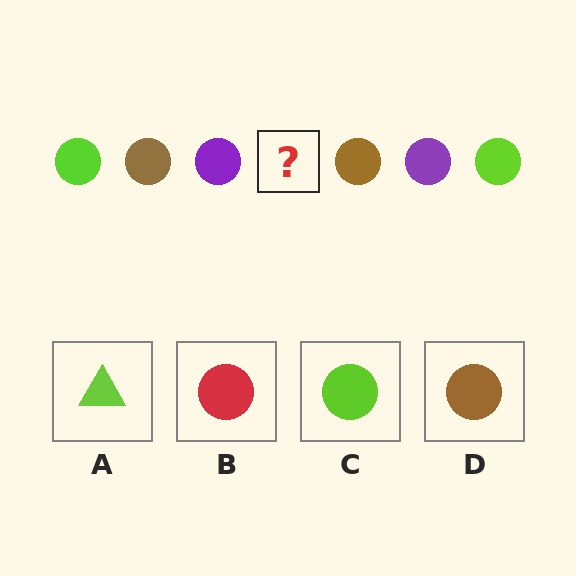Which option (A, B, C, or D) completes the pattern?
C.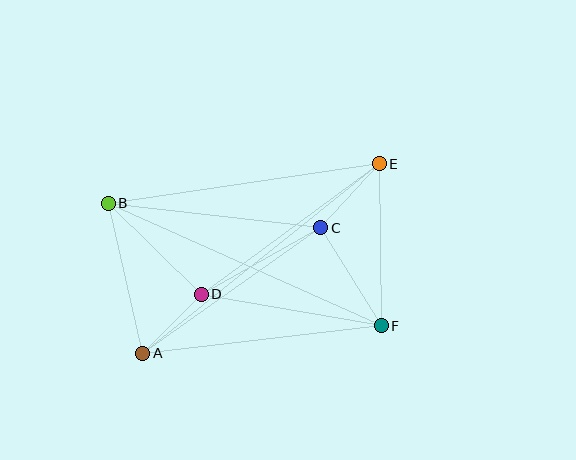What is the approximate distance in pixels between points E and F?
The distance between E and F is approximately 162 pixels.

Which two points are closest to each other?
Points A and D are closest to each other.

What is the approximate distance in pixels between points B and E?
The distance between B and E is approximately 274 pixels.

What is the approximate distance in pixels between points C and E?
The distance between C and E is approximately 86 pixels.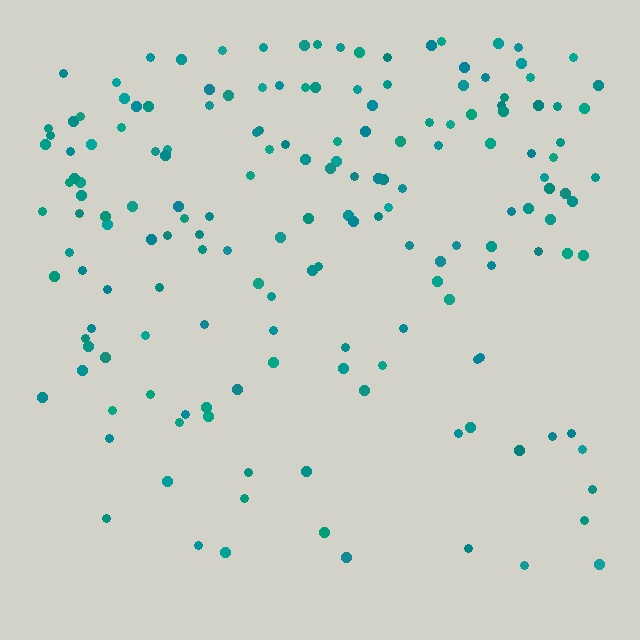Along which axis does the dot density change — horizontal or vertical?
Vertical.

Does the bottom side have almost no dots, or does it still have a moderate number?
Still a moderate number, just noticeably fewer than the top.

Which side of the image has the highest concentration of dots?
The top.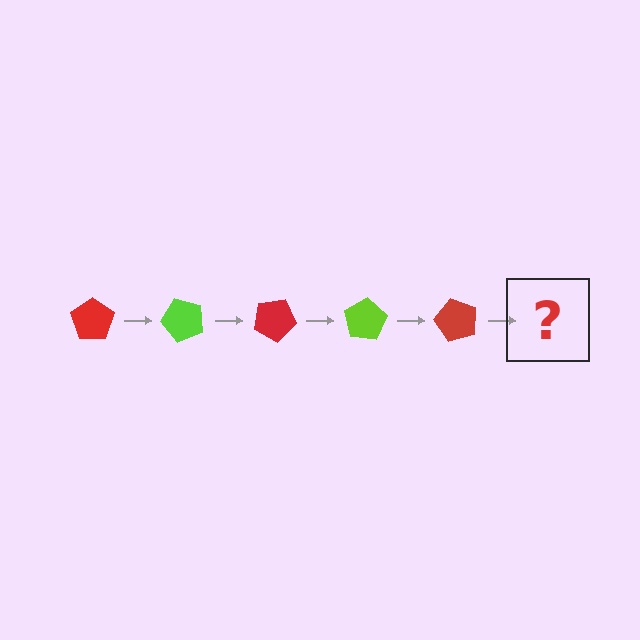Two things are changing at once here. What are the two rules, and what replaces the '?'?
The two rules are that it rotates 50 degrees each step and the color cycles through red and lime. The '?' should be a lime pentagon, rotated 250 degrees from the start.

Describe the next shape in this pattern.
It should be a lime pentagon, rotated 250 degrees from the start.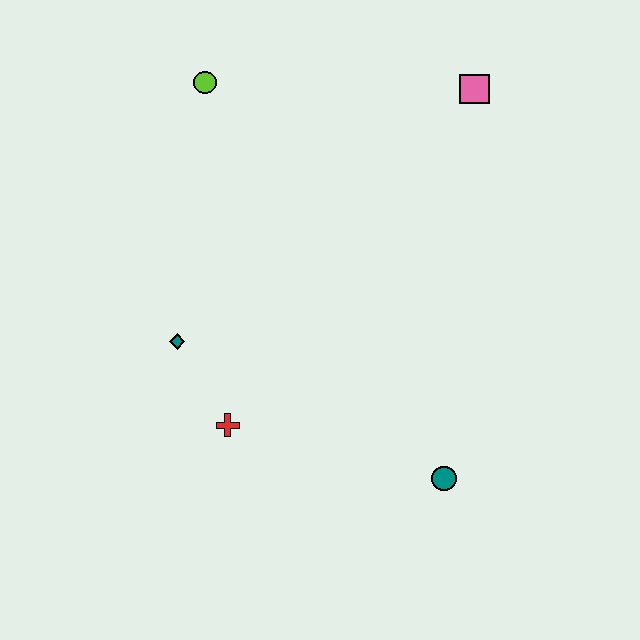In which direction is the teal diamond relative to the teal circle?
The teal diamond is to the left of the teal circle.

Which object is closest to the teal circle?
The red cross is closest to the teal circle.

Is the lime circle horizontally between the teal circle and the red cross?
No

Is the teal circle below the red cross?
Yes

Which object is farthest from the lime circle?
The teal circle is farthest from the lime circle.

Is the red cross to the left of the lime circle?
No